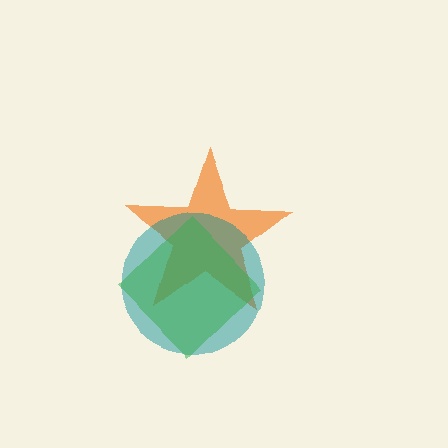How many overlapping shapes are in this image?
There are 3 overlapping shapes in the image.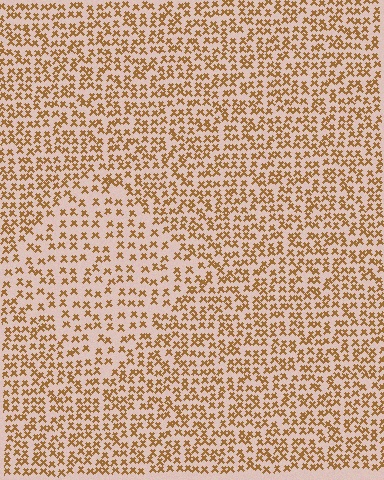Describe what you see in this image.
The image contains small brown elements arranged at two different densities. A diamond-shaped region is visible where the elements are less densely packed than the surrounding area.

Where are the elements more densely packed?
The elements are more densely packed outside the diamond boundary.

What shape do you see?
I see a diamond.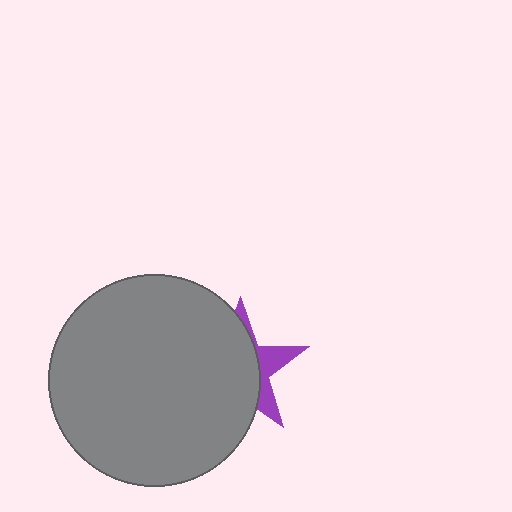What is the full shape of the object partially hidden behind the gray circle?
The partially hidden object is a purple star.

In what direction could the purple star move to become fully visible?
The purple star could move right. That would shift it out from behind the gray circle entirely.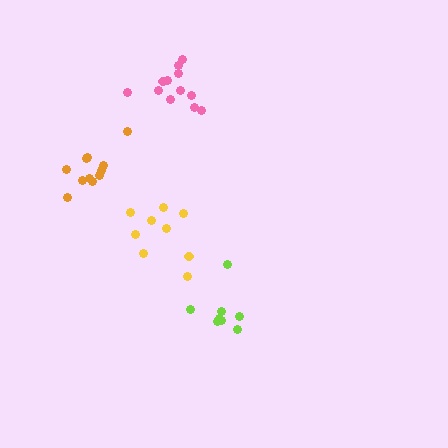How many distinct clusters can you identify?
There are 4 distinct clusters.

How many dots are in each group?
Group 1: 11 dots, Group 2: 12 dots, Group 3: 9 dots, Group 4: 9 dots (41 total).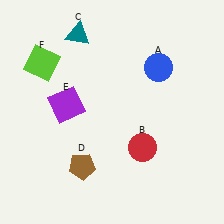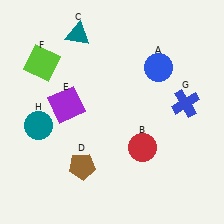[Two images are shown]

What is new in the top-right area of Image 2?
A blue cross (G) was added in the top-right area of Image 2.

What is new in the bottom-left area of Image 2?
A teal circle (H) was added in the bottom-left area of Image 2.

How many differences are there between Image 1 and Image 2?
There are 2 differences between the two images.